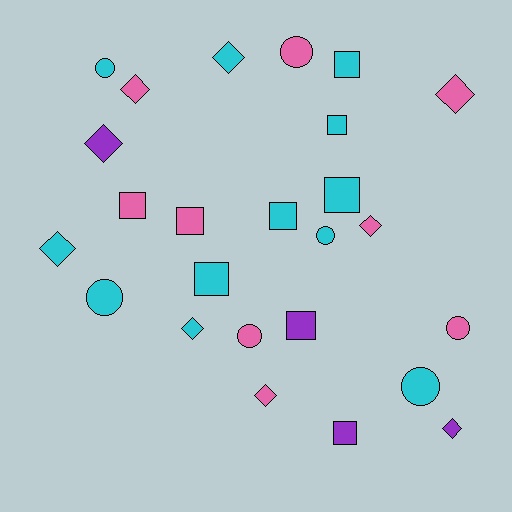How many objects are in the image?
There are 25 objects.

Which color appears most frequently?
Cyan, with 12 objects.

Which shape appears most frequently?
Diamond, with 9 objects.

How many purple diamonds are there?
There are 2 purple diamonds.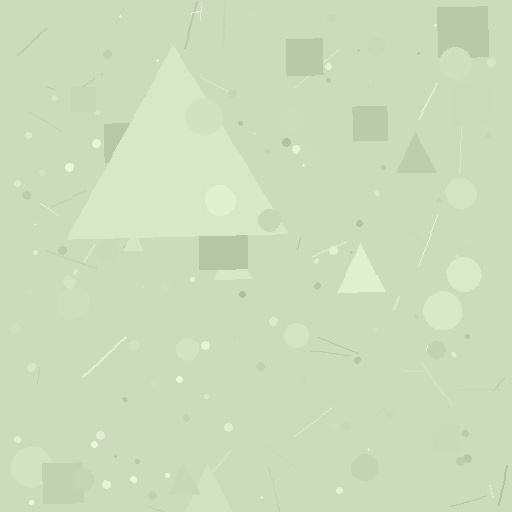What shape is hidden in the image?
A triangle is hidden in the image.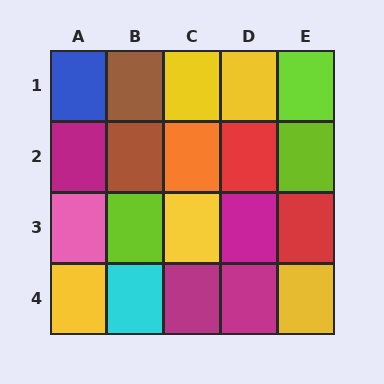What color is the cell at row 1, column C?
Yellow.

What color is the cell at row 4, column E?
Yellow.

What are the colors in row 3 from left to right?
Pink, lime, yellow, magenta, red.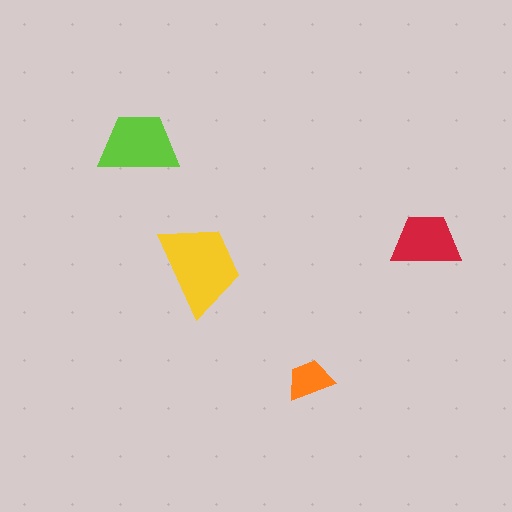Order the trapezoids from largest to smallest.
the yellow one, the lime one, the red one, the orange one.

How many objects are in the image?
There are 4 objects in the image.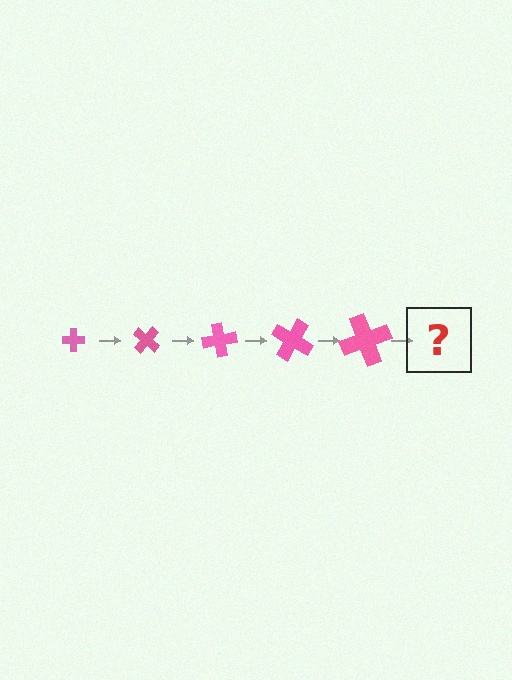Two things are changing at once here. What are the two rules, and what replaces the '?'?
The two rules are that the cross grows larger each step and it rotates 40 degrees each step. The '?' should be a cross, larger than the previous one and rotated 200 degrees from the start.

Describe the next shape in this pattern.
It should be a cross, larger than the previous one and rotated 200 degrees from the start.